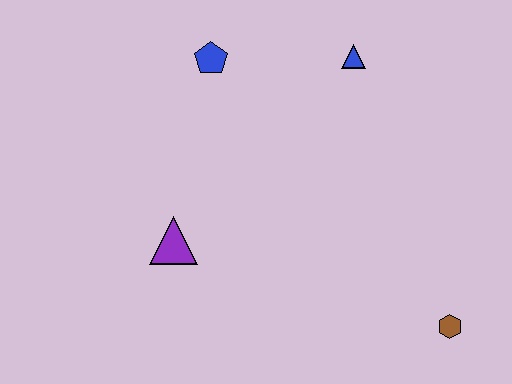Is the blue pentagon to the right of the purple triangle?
Yes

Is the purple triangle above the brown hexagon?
Yes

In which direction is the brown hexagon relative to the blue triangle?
The brown hexagon is below the blue triangle.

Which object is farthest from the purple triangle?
The brown hexagon is farthest from the purple triangle.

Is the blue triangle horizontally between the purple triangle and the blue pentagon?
No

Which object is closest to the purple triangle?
The blue pentagon is closest to the purple triangle.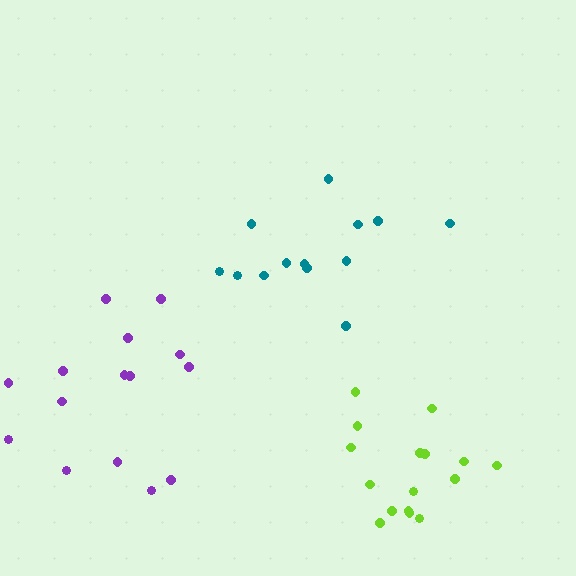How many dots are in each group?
Group 1: 13 dots, Group 2: 15 dots, Group 3: 16 dots (44 total).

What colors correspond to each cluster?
The clusters are colored: teal, purple, lime.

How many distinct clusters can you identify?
There are 3 distinct clusters.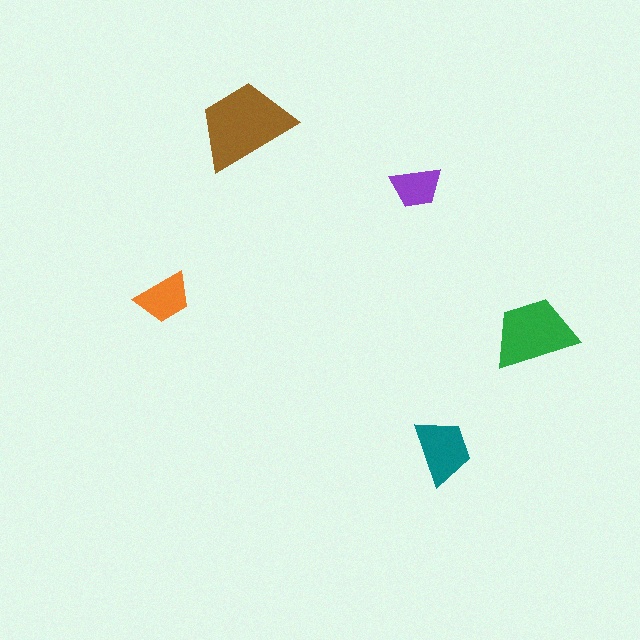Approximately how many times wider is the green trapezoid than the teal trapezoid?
About 1.5 times wider.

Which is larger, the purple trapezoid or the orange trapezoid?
The orange one.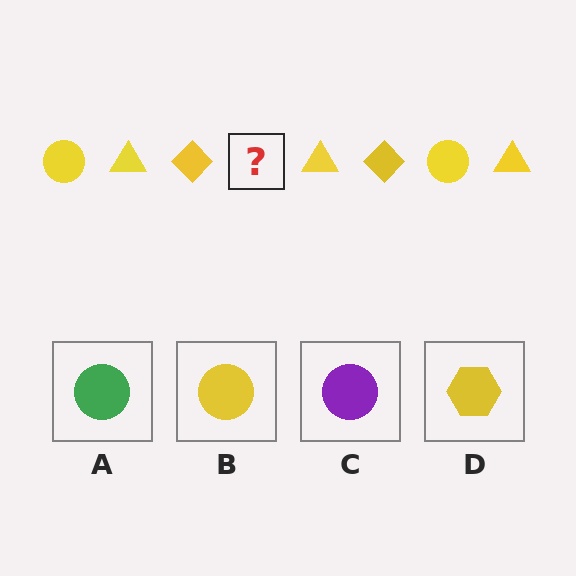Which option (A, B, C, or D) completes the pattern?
B.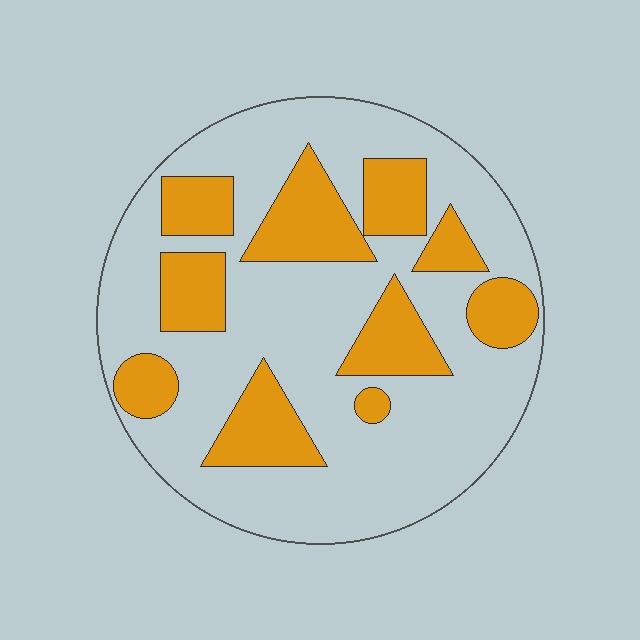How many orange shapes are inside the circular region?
10.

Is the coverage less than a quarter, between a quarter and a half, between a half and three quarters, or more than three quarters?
Between a quarter and a half.